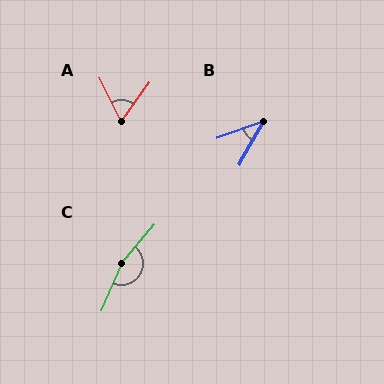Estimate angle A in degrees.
Approximately 62 degrees.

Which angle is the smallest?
B, at approximately 41 degrees.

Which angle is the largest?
C, at approximately 163 degrees.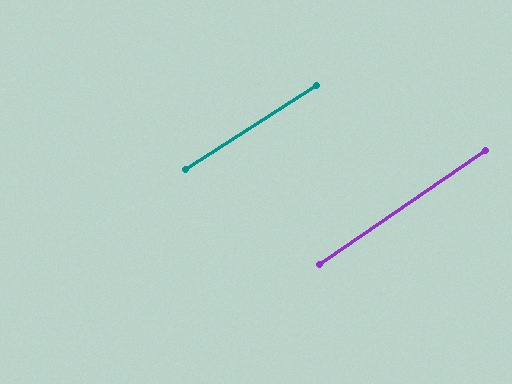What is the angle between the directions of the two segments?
Approximately 2 degrees.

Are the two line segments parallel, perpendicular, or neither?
Parallel — their directions differ by only 1.7°.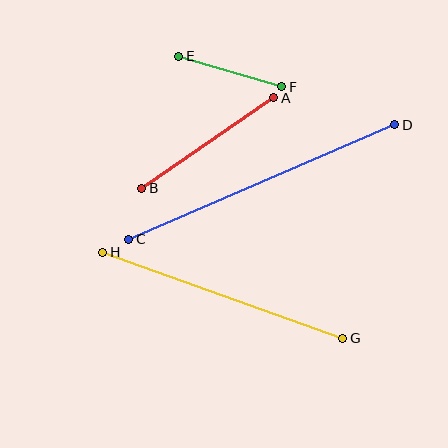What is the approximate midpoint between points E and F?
The midpoint is at approximately (230, 72) pixels.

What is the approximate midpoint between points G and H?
The midpoint is at approximately (223, 295) pixels.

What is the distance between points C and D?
The distance is approximately 290 pixels.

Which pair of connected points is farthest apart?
Points C and D are farthest apart.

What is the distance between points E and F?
The distance is approximately 108 pixels.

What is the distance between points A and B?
The distance is approximately 160 pixels.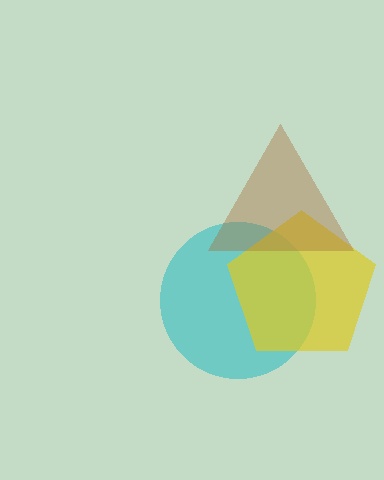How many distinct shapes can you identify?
There are 3 distinct shapes: a cyan circle, a yellow pentagon, a brown triangle.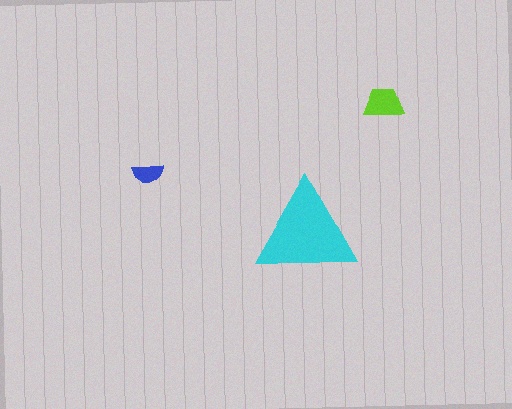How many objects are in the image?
There are 3 objects in the image.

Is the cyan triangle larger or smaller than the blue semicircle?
Larger.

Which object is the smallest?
The blue semicircle.